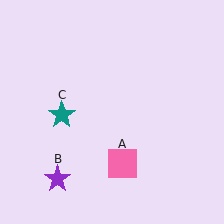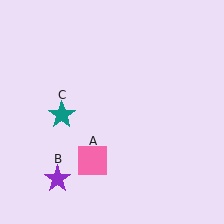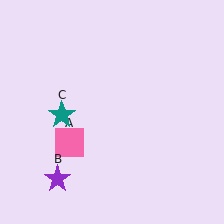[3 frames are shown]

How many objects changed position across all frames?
1 object changed position: pink square (object A).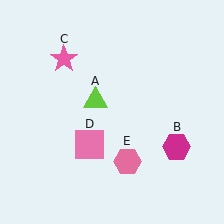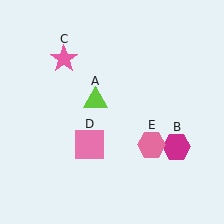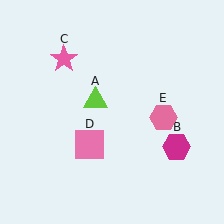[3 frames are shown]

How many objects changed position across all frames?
1 object changed position: pink hexagon (object E).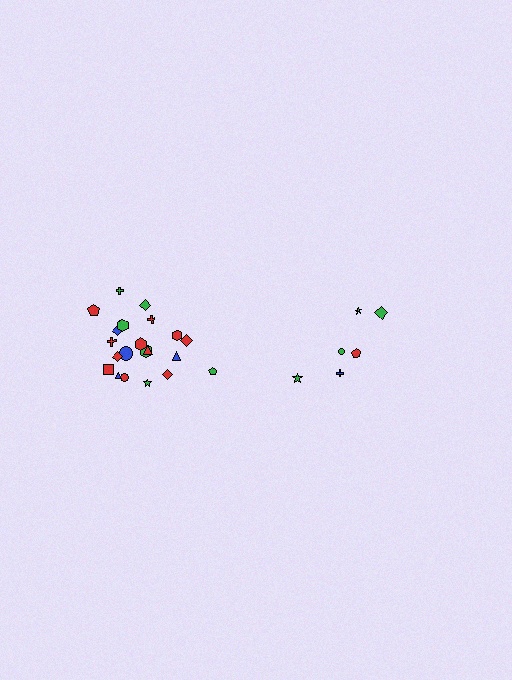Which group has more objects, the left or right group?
The left group.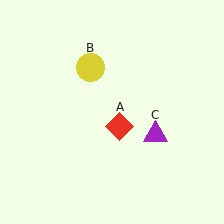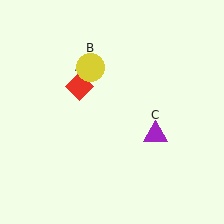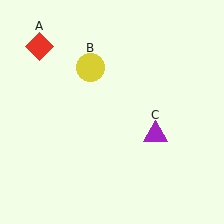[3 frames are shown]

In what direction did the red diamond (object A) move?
The red diamond (object A) moved up and to the left.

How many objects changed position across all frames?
1 object changed position: red diamond (object A).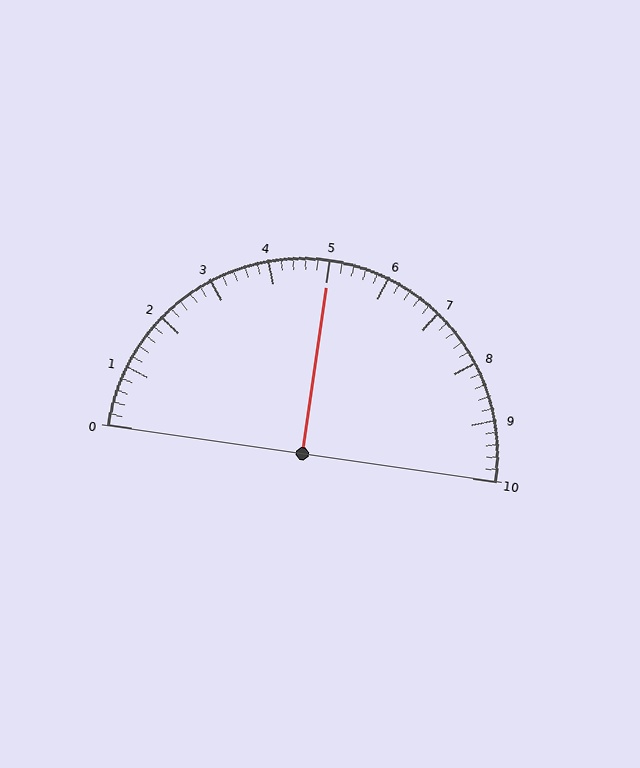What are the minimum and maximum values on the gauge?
The gauge ranges from 0 to 10.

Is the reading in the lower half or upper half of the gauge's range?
The reading is in the upper half of the range (0 to 10).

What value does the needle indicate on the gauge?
The needle indicates approximately 5.0.